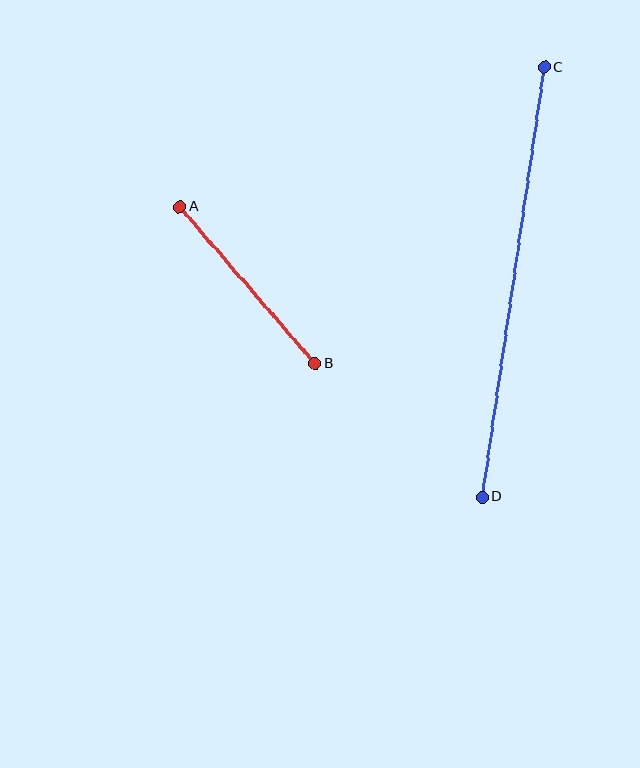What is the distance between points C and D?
The distance is approximately 434 pixels.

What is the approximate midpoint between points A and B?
The midpoint is at approximately (248, 285) pixels.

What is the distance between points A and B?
The distance is approximately 207 pixels.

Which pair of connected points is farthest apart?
Points C and D are farthest apart.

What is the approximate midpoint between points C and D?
The midpoint is at approximately (513, 282) pixels.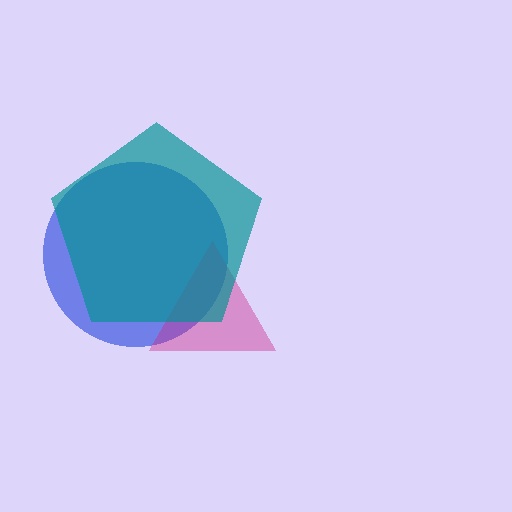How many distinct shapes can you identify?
There are 3 distinct shapes: a blue circle, a magenta triangle, a teal pentagon.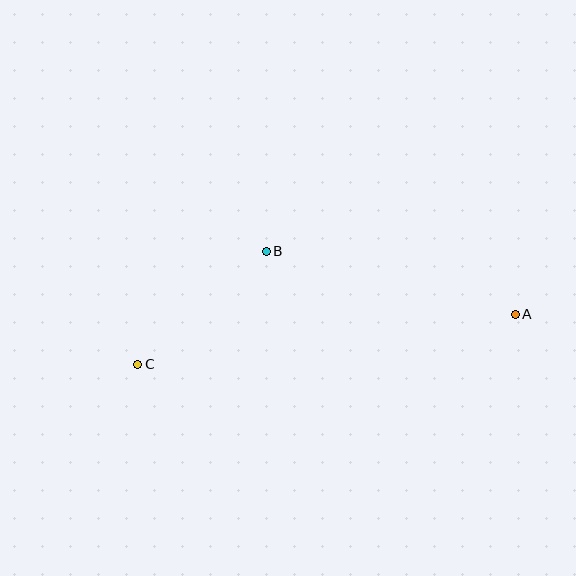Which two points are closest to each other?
Points B and C are closest to each other.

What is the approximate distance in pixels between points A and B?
The distance between A and B is approximately 257 pixels.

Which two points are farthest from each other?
Points A and C are farthest from each other.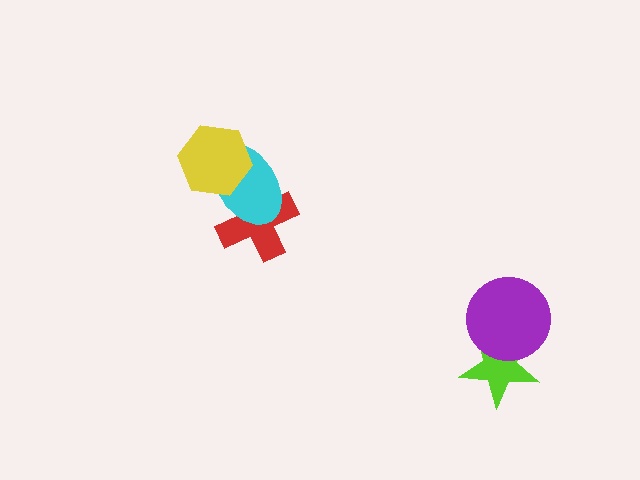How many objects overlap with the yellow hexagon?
1 object overlaps with the yellow hexagon.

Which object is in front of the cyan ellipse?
The yellow hexagon is in front of the cyan ellipse.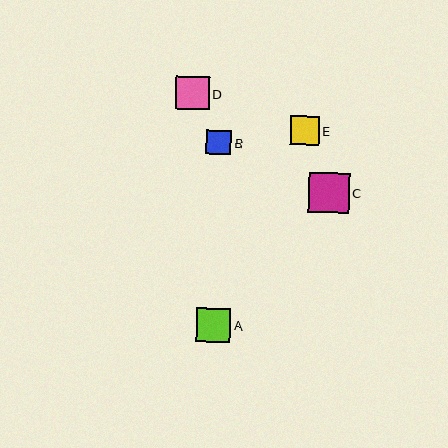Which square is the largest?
Square C is the largest with a size of approximately 40 pixels.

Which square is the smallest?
Square B is the smallest with a size of approximately 25 pixels.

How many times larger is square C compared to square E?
Square C is approximately 1.4 times the size of square E.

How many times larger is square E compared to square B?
Square E is approximately 1.2 times the size of square B.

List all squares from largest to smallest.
From largest to smallest: C, A, D, E, B.